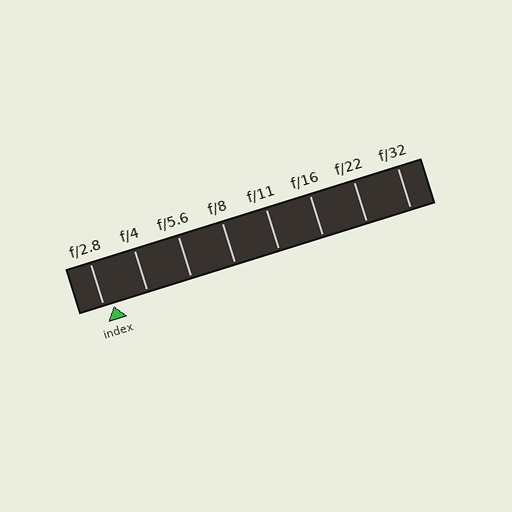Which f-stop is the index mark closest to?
The index mark is closest to f/2.8.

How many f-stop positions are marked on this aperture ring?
There are 8 f-stop positions marked.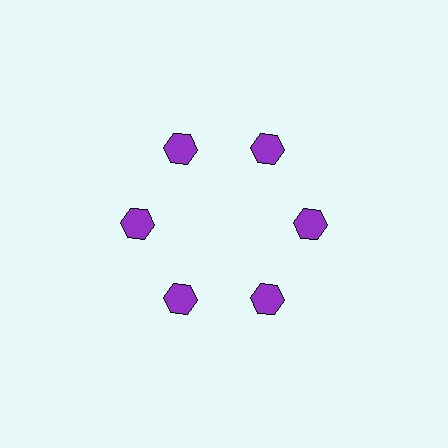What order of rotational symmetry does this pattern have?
This pattern has 6-fold rotational symmetry.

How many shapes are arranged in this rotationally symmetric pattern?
There are 6 shapes, arranged in 6 groups of 1.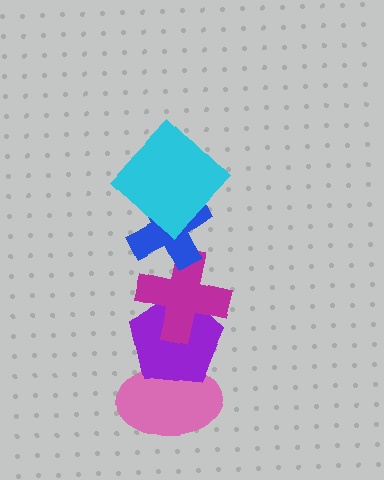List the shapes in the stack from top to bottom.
From top to bottom: the cyan diamond, the blue cross, the magenta cross, the purple pentagon, the pink ellipse.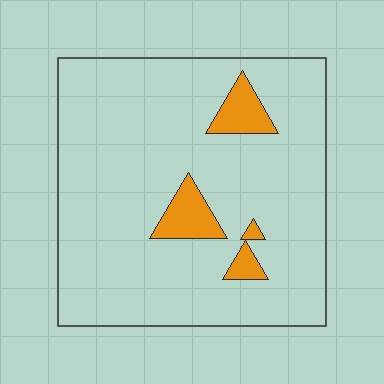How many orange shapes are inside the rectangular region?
4.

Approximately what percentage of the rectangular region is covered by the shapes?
Approximately 10%.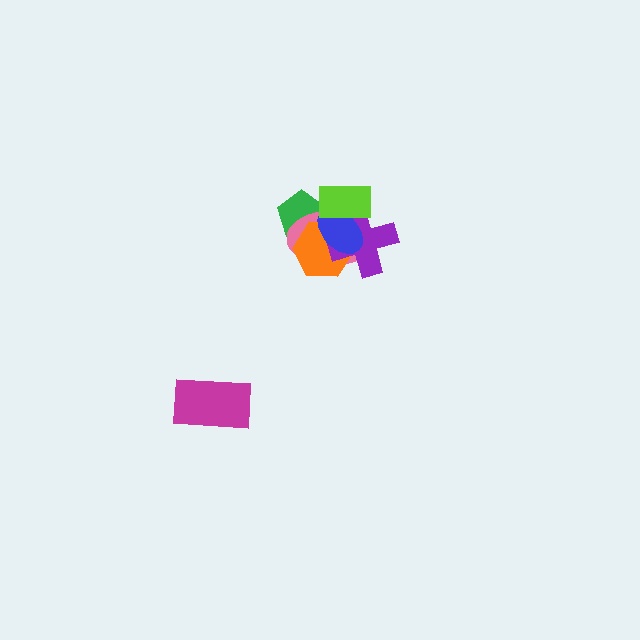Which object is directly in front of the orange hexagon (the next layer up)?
The purple cross is directly in front of the orange hexagon.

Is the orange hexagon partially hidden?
Yes, it is partially covered by another shape.